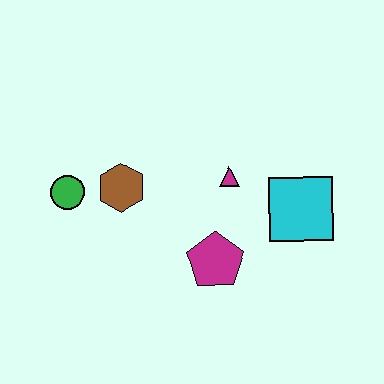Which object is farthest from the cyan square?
The green circle is farthest from the cyan square.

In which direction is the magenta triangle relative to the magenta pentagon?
The magenta triangle is above the magenta pentagon.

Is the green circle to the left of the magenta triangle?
Yes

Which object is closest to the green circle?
The brown hexagon is closest to the green circle.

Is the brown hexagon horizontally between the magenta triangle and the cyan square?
No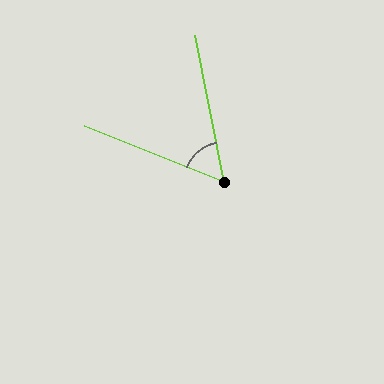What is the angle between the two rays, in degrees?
Approximately 57 degrees.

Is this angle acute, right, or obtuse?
It is acute.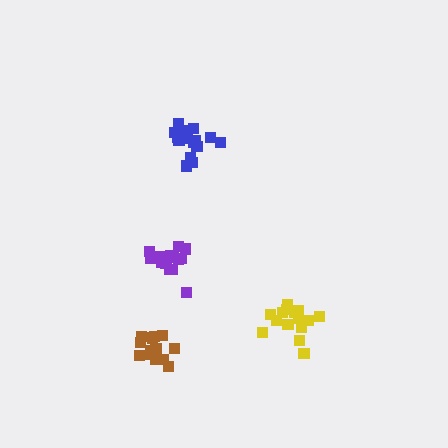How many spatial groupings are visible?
There are 4 spatial groupings.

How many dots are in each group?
Group 1: 18 dots, Group 2: 14 dots, Group 3: 15 dots, Group 4: 15 dots (62 total).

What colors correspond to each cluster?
The clusters are colored: blue, brown, yellow, purple.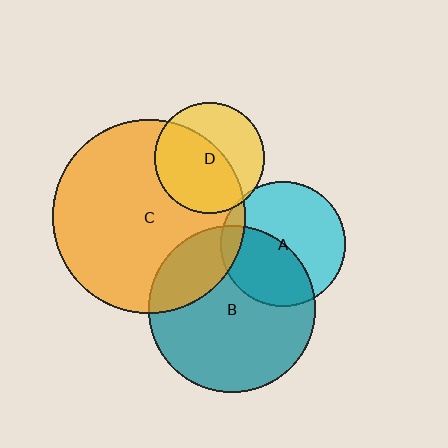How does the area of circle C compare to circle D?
Approximately 3.1 times.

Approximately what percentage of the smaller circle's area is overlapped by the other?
Approximately 10%.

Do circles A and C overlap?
Yes.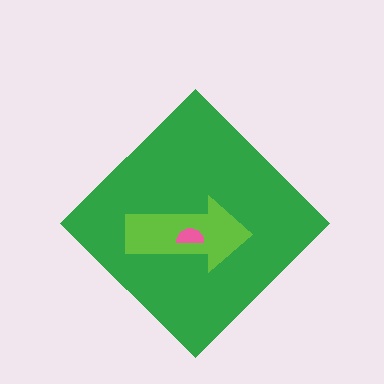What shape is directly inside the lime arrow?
The pink semicircle.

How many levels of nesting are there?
3.